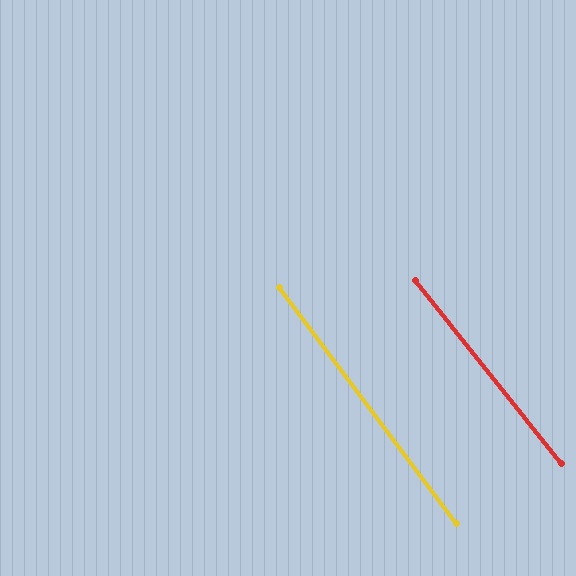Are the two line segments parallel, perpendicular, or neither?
Parallel — their directions differ by only 1.7°.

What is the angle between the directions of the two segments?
Approximately 2 degrees.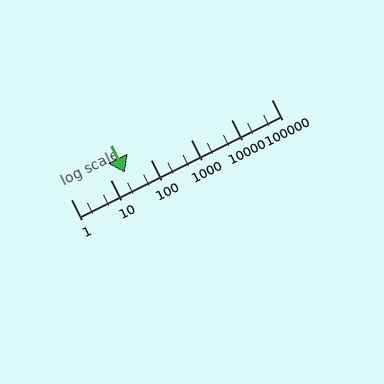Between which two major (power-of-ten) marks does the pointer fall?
The pointer is between 10 and 100.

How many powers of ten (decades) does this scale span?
The scale spans 5 decades, from 1 to 100000.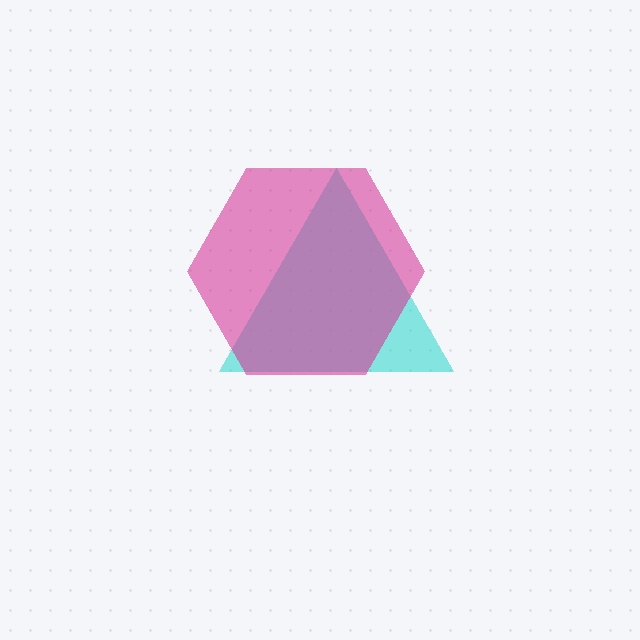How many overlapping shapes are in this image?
There are 2 overlapping shapes in the image.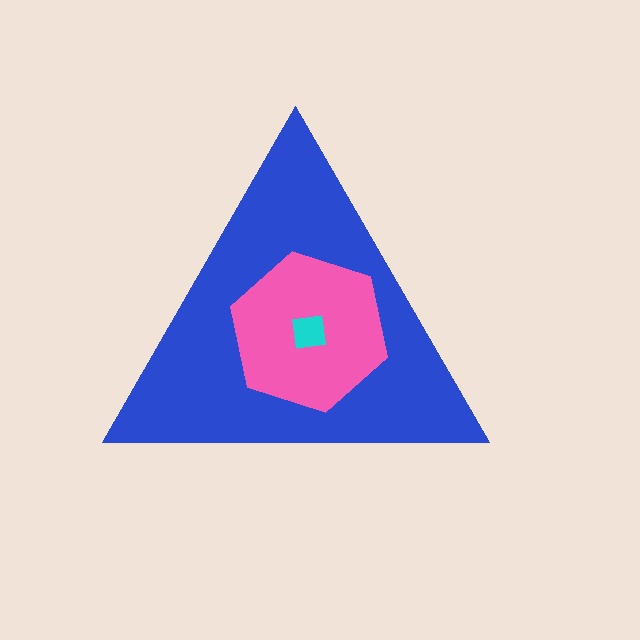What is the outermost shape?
The blue triangle.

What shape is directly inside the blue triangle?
The pink hexagon.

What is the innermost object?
The cyan square.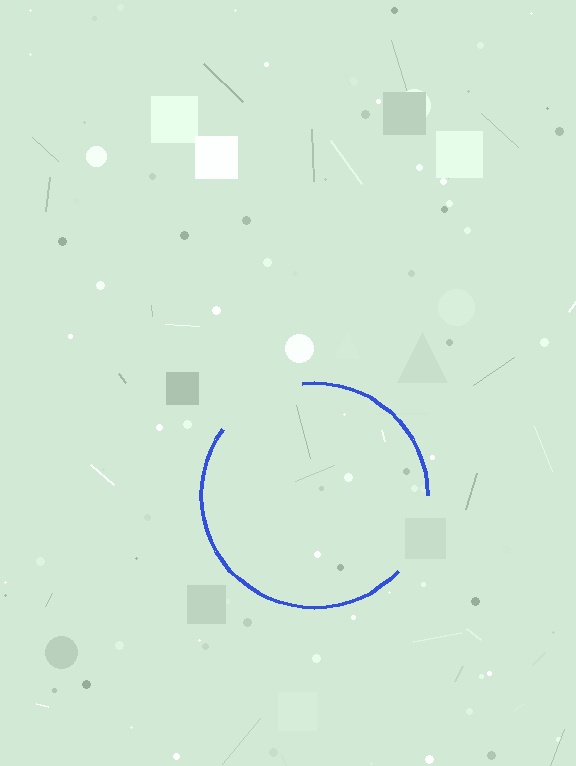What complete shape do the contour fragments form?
The contour fragments form a circle.